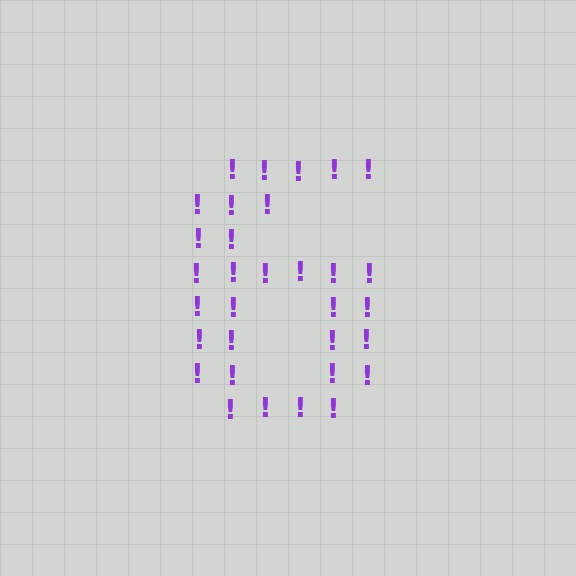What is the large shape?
The large shape is the digit 6.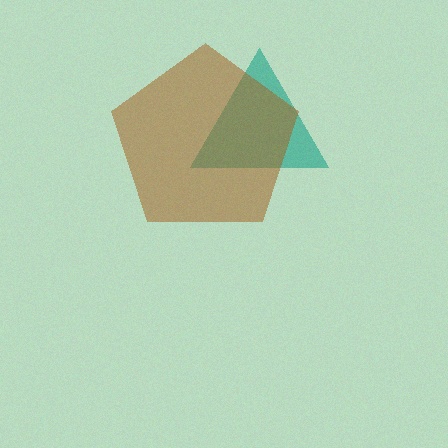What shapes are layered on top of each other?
The layered shapes are: a teal triangle, a brown pentagon.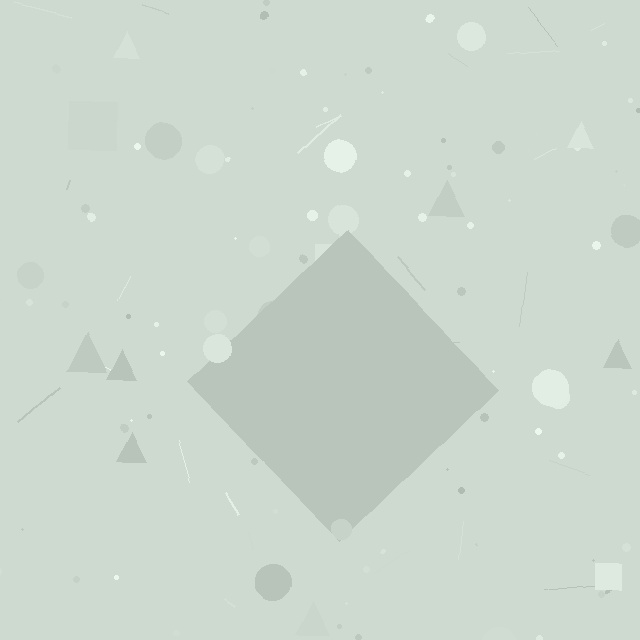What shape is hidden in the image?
A diamond is hidden in the image.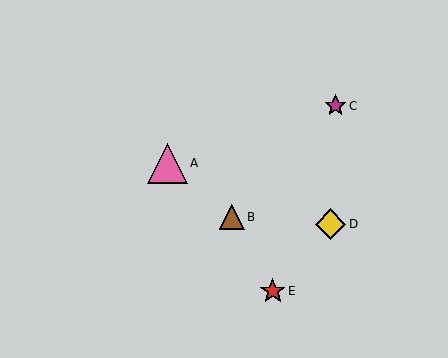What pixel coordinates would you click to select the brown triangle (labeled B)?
Click at (232, 217) to select the brown triangle B.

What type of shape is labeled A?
Shape A is a pink triangle.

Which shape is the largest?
The pink triangle (labeled A) is the largest.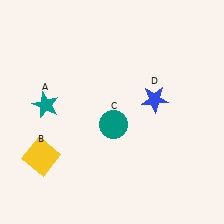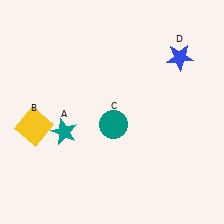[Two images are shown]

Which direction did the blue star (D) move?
The blue star (D) moved up.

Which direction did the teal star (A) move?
The teal star (A) moved down.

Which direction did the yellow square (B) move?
The yellow square (B) moved up.